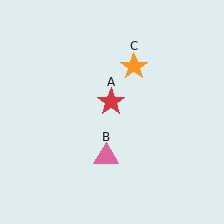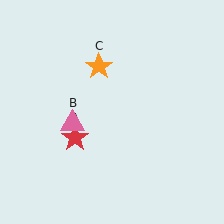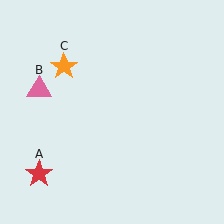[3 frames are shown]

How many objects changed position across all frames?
3 objects changed position: red star (object A), pink triangle (object B), orange star (object C).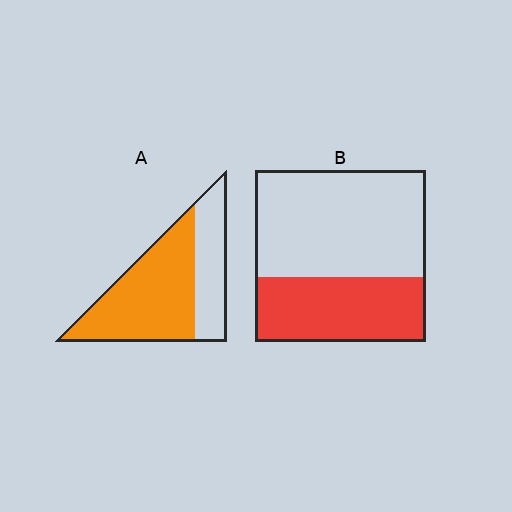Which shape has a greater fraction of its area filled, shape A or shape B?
Shape A.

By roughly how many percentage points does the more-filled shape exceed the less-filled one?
By roughly 30 percentage points (A over B).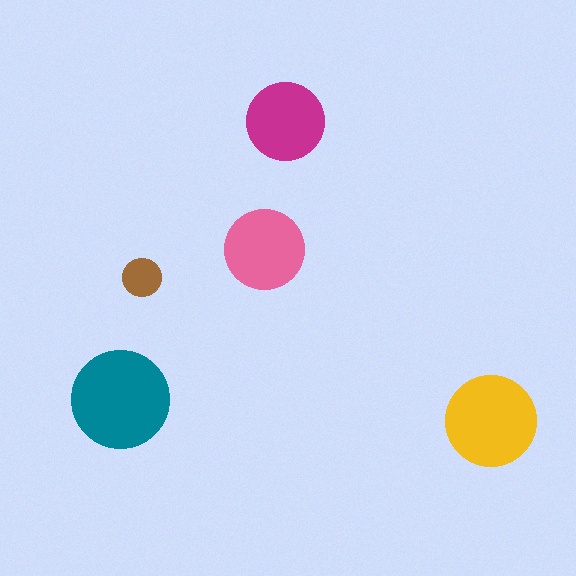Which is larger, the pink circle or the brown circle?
The pink one.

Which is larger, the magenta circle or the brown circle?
The magenta one.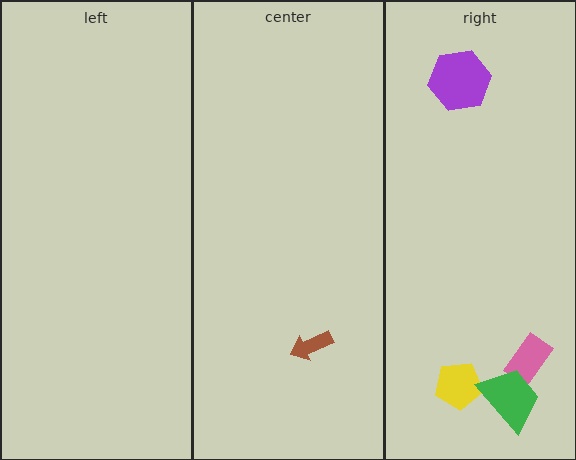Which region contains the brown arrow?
The center region.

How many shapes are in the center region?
1.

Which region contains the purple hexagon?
The right region.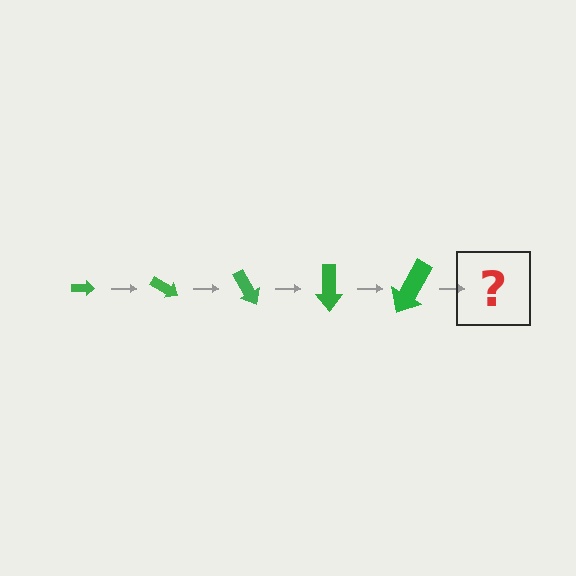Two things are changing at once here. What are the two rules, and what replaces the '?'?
The two rules are that the arrow grows larger each step and it rotates 30 degrees each step. The '?' should be an arrow, larger than the previous one and rotated 150 degrees from the start.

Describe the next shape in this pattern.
It should be an arrow, larger than the previous one and rotated 150 degrees from the start.